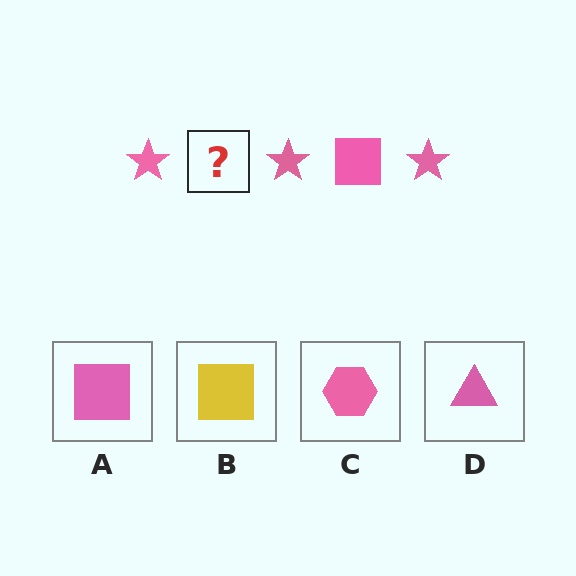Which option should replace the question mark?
Option A.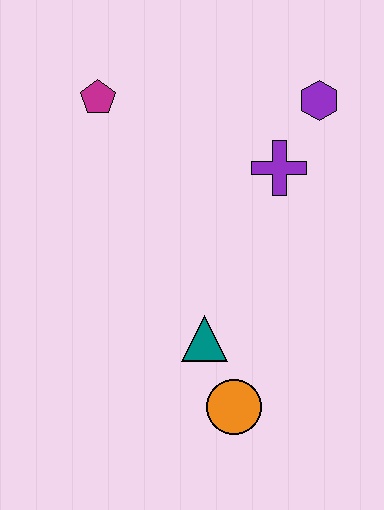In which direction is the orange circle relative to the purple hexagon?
The orange circle is below the purple hexagon.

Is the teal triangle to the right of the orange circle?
No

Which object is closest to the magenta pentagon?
The purple cross is closest to the magenta pentagon.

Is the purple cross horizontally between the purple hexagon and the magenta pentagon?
Yes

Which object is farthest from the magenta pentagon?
The orange circle is farthest from the magenta pentagon.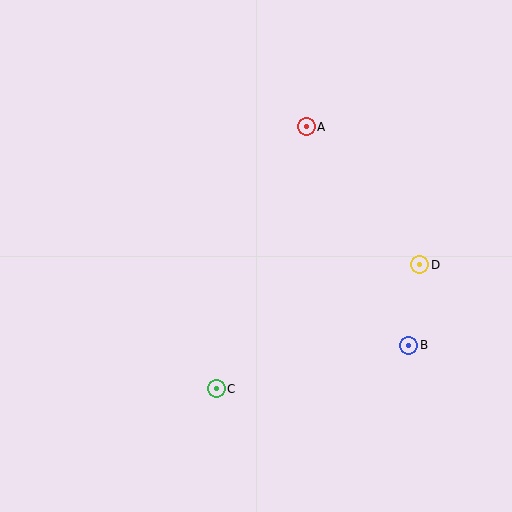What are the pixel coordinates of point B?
Point B is at (409, 345).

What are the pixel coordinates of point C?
Point C is at (216, 389).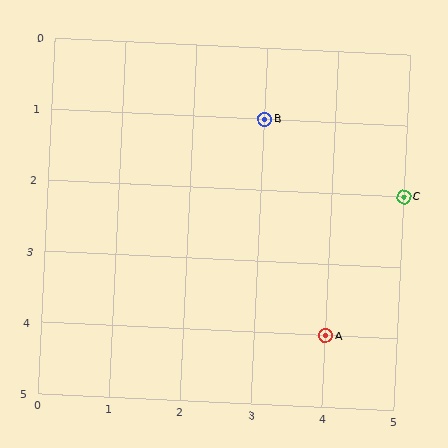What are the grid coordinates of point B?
Point B is at grid coordinates (3, 1).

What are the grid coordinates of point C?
Point C is at grid coordinates (5, 2).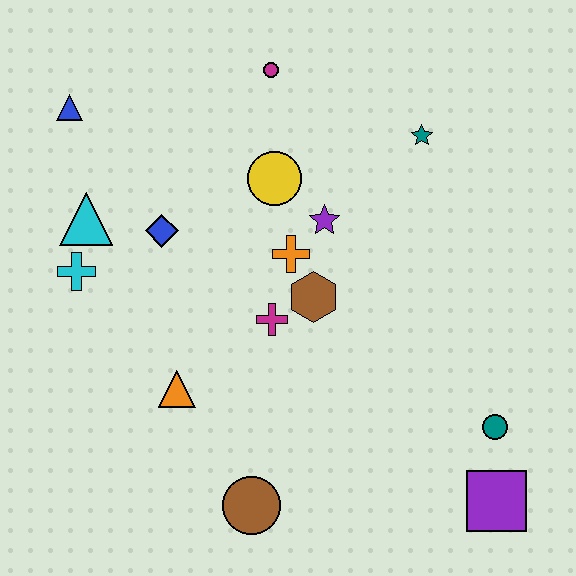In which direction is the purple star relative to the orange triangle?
The purple star is above the orange triangle.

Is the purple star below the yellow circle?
Yes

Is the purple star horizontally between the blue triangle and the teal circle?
Yes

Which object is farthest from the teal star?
The brown circle is farthest from the teal star.